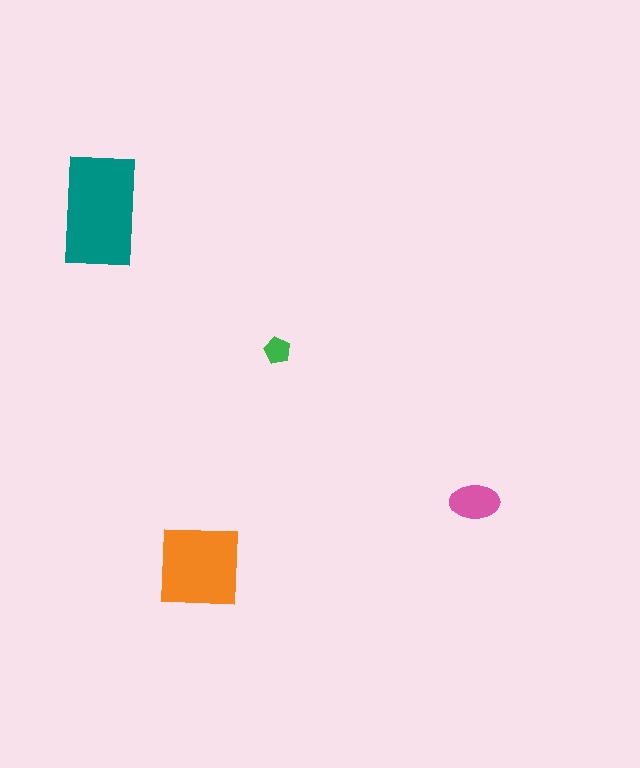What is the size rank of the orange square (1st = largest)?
2nd.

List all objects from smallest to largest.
The green pentagon, the pink ellipse, the orange square, the teal rectangle.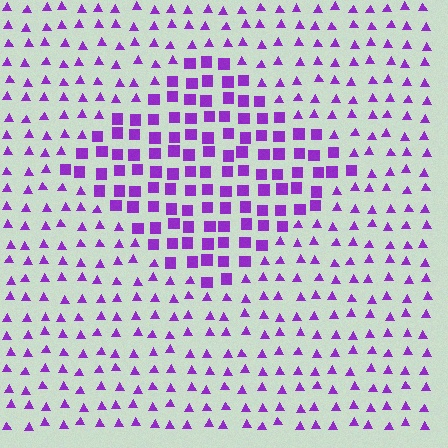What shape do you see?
I see a diamond.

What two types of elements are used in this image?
The image uses squares inside the diamond region and triangles outside it.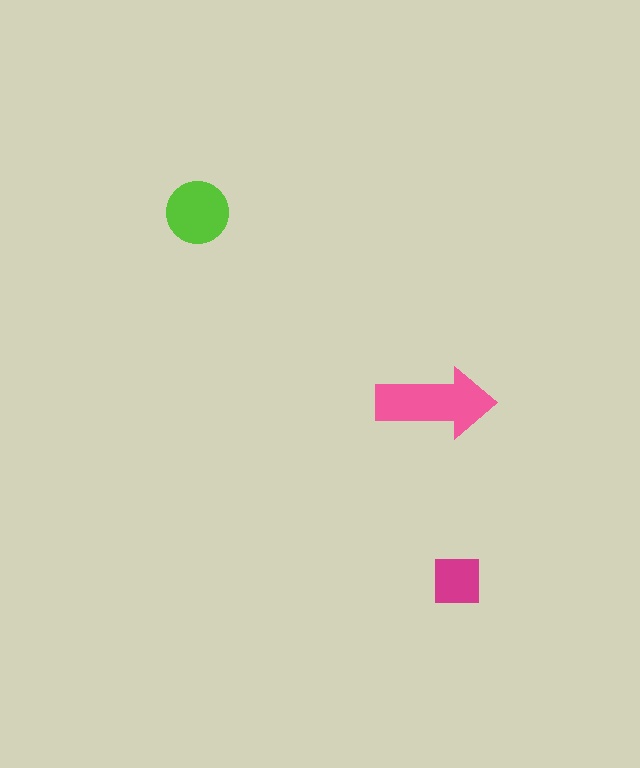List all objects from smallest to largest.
The magenta square, the lime circle, the pink arrow.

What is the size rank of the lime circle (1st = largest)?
2nd.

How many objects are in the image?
There are 3 objects in the image.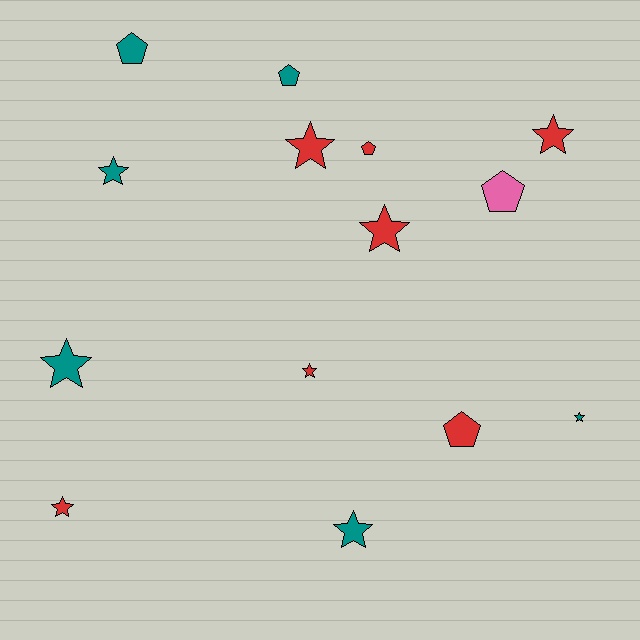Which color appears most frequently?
Red, with 7 objects.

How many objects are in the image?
There are 14 objects.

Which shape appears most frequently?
Star, with 9 objects.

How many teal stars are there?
There are 4 teal stars.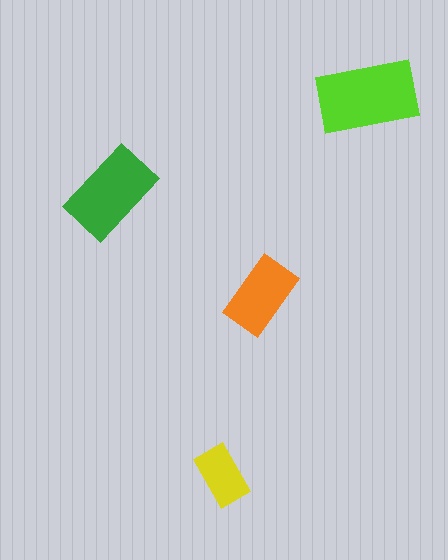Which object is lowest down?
The yellow rectangle is bottommost.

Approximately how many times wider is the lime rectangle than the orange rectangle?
About 1.5 times wider.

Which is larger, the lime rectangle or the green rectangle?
The lime one.